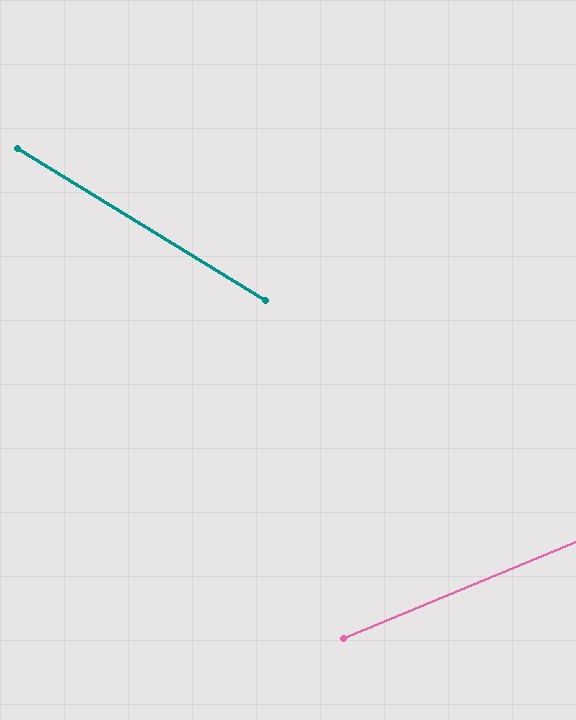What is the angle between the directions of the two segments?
Approximately 54 degrees.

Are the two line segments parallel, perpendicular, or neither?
Neither parallel nor perpendicular — they differ by about 54°.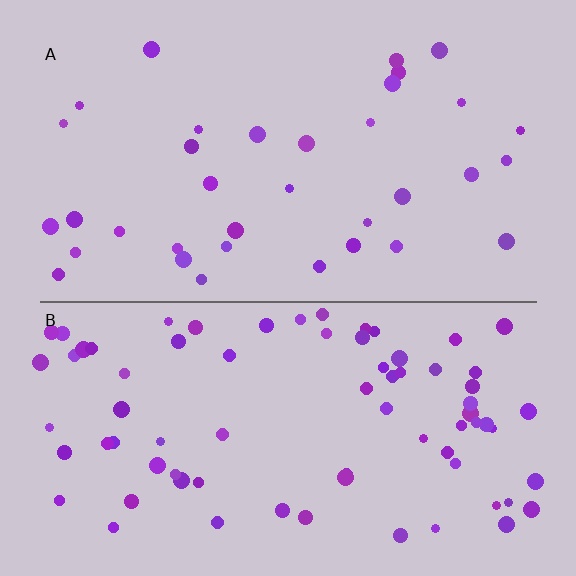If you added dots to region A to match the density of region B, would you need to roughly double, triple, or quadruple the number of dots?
Approximately double.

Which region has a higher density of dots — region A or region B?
B (the bottom).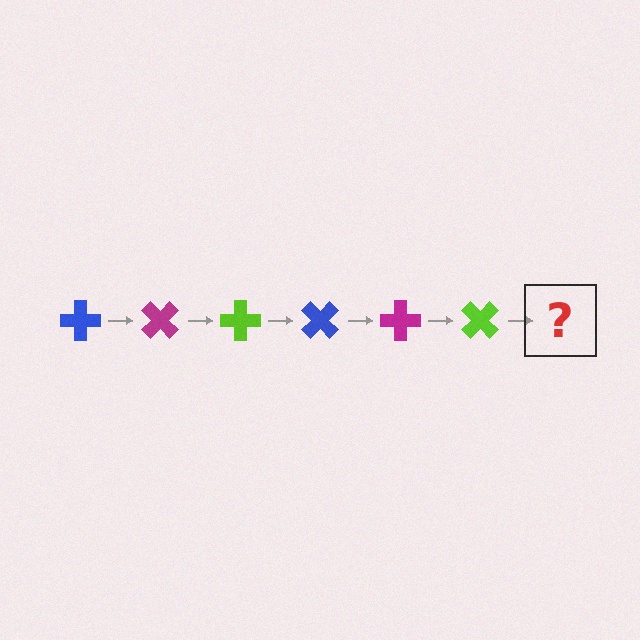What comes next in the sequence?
The next element should be a blue cross, rotated 270 degrees from the start.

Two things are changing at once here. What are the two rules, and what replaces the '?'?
The two rules are that it rotates 45 degrees each step and the color cycles through blue, magenta, and lime. The '?' should be a blue cross, rotated 270 degrees from the start.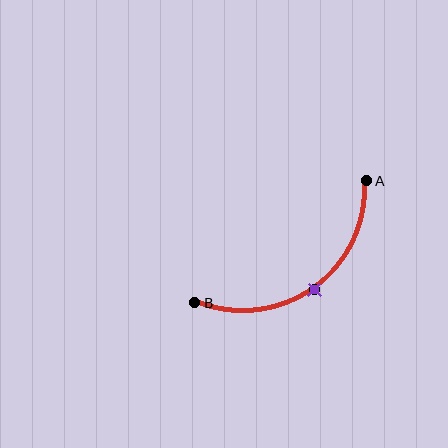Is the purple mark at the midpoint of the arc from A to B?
Yes. The purple mark lies on the arc at equal arc-length from both A and B — it is the arc midpoint.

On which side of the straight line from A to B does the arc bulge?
The arc bulges below and to the right of the straight line connecting A and B.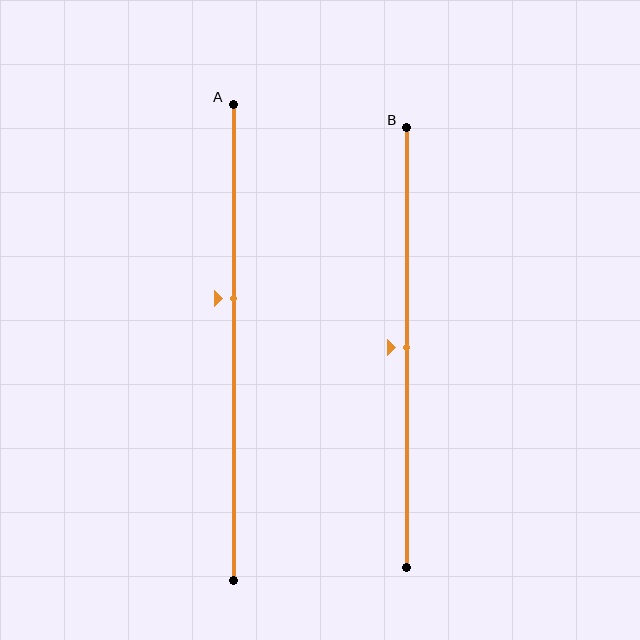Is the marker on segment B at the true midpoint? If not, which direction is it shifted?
Yes, the marker on segment B is at the true midpoint.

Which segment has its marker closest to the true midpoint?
Segment B has its marker closest to the true midpoint.